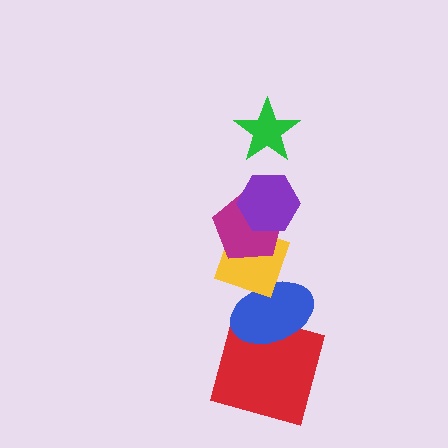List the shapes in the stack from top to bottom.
From top to bottom: the green star, the purple hexagon, the magenta pentagon, the yellow diamond, the blue ellipse, the red square.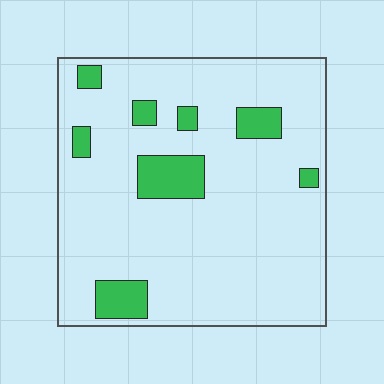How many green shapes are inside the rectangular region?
8.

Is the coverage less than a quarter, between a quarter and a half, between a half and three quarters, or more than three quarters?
Less than a quarter.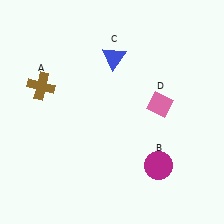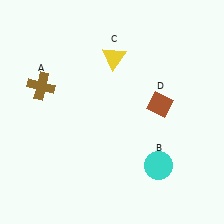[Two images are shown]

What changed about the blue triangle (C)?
In Image 1, C is blue. In Image 2, it changed to yellow.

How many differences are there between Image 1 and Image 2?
There are 3 differences between the two images.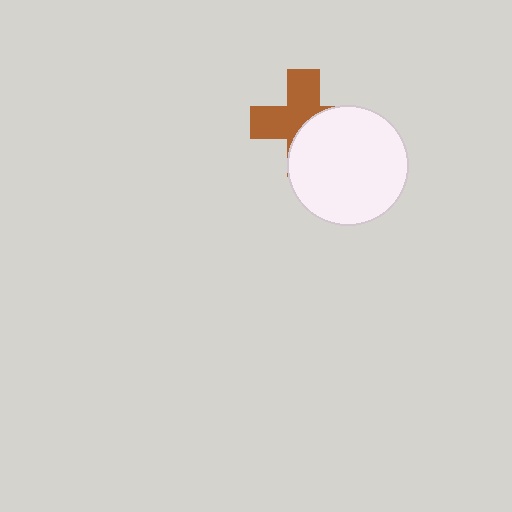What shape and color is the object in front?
The object in front is a white circle.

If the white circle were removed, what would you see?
You would see the complete brown cross.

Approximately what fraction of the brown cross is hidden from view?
Roughly 47% of the brown cross is hidden behind the white circle.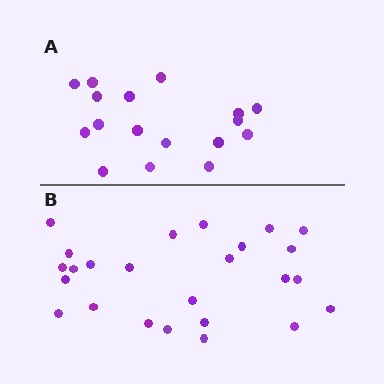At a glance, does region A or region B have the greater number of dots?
Region B (the bottom region) has more dots.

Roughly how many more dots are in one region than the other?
Region B has roughly 8 or so more dots than region A.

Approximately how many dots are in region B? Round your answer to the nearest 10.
About 20 dots. (The exact count is 25, which rounds to 20.)